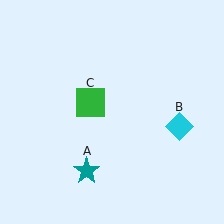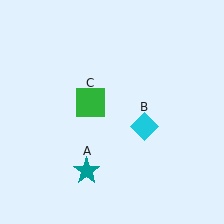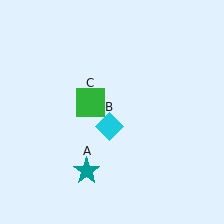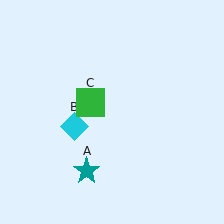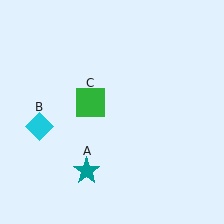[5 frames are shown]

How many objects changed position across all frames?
1 object changed position: cyan diamond (object B).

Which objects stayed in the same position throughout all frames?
Teal star (object A) and green square (object C) remained stationary.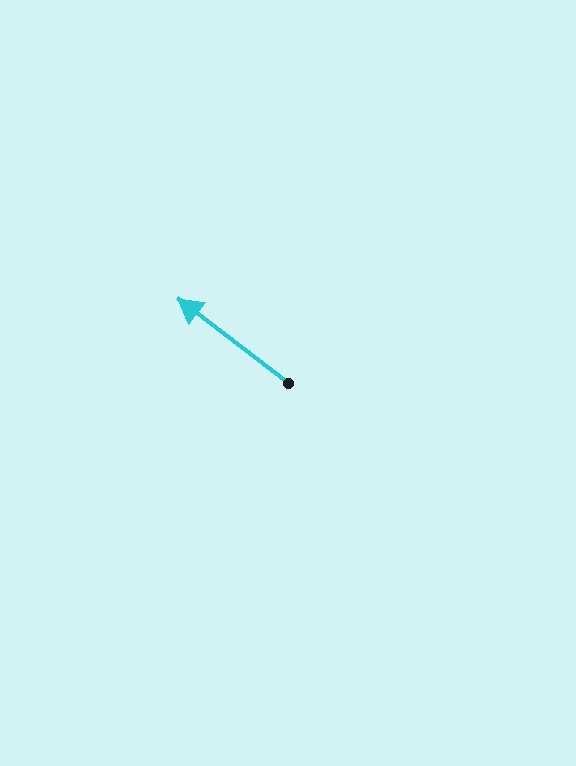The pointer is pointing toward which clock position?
Roughly 10 o'clock.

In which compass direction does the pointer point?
Northwest.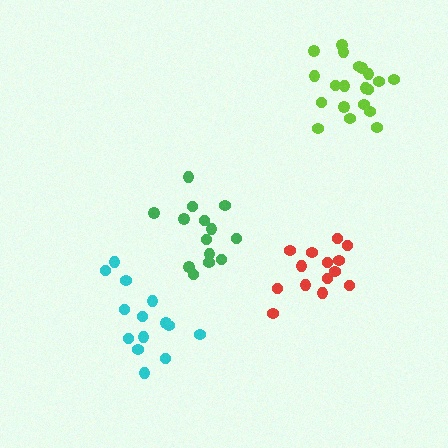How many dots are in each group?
Group 1: 14 dots, Group 2: 14 dots, Group 3: 20 dots, Group 4: 14 dots (62 total).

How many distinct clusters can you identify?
There are 4 distinct clusters.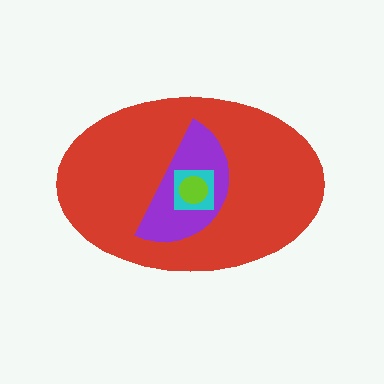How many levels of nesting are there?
4.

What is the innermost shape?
The lime circle.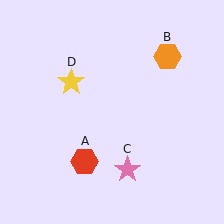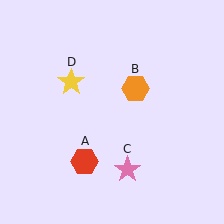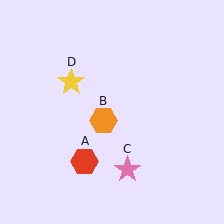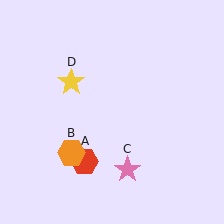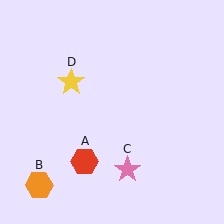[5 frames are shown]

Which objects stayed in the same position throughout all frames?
Red hexagon (object A) and pink star (object C) and yellow star (object D) remained stationary.